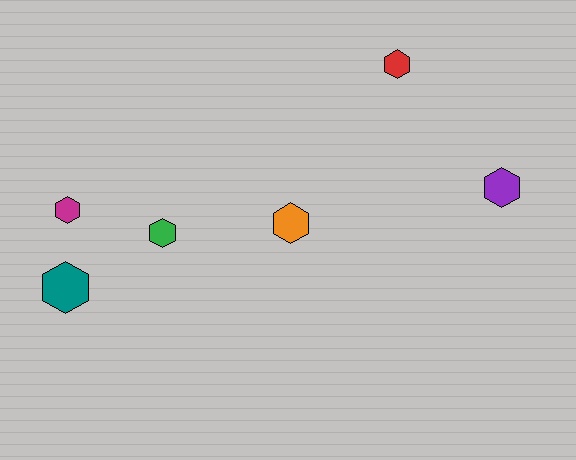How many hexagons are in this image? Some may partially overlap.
There are 6 hexagons.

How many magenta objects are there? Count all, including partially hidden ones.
There is 1 magenta object.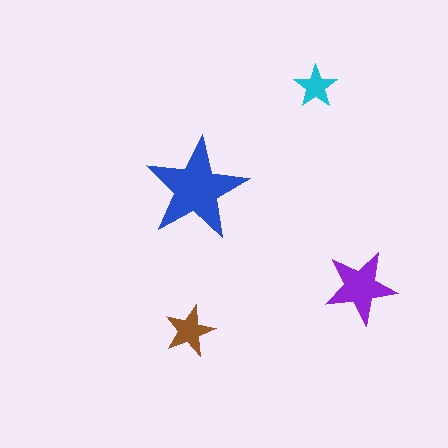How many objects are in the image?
There are 4 objects in the image.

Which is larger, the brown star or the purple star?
The purple one.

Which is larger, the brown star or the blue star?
The blue one.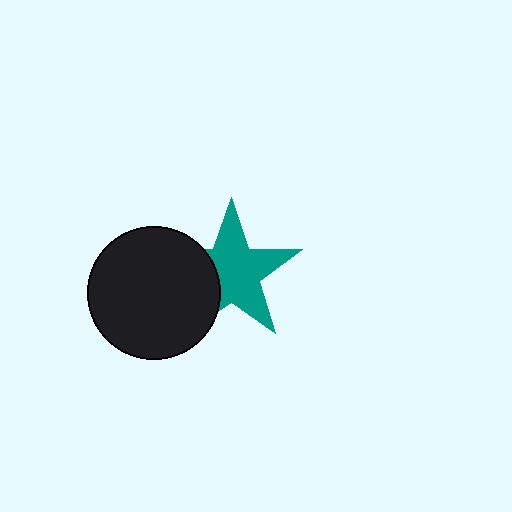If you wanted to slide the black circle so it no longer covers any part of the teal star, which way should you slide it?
Slide it left — that is the most direct way to separate the two shapes.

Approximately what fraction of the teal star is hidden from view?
Roughly 31% of the teal star is hidden behind the black circle.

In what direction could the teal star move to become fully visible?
The teal star could move right. That would shift it out from behind the black circle entirely.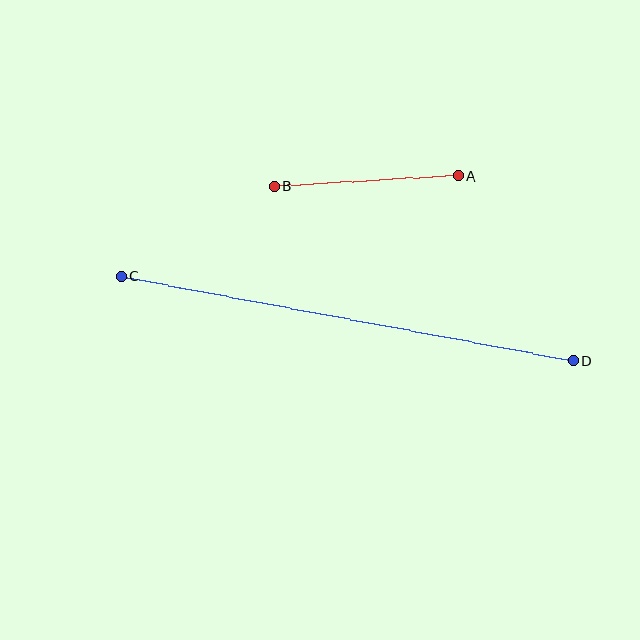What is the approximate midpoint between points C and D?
The midpoint is at approximately (347, 318) pixels.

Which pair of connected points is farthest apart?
Points C and D are farthest apart.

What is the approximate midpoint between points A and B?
The midpoint is at approximately (367, 181) pixels.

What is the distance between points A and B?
The distance is approximately 185 pixels.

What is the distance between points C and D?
The distance is approximately 461 pixels.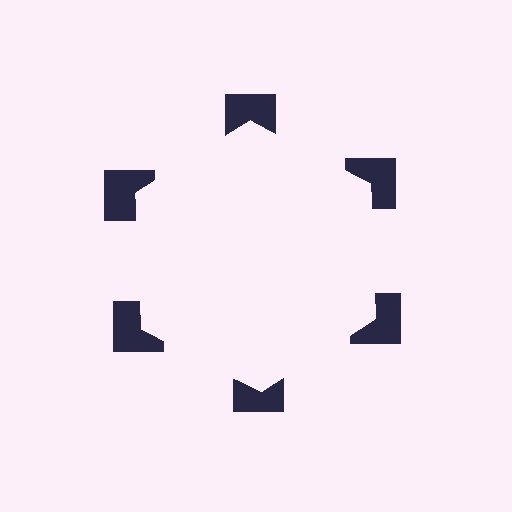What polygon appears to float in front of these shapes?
An illusory hexagon — its edges are inferred from the aligned wedge cuts in the notched squares, not physically drawn.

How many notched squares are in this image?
There are 6 — one at each vertex of the illusory hexagon.